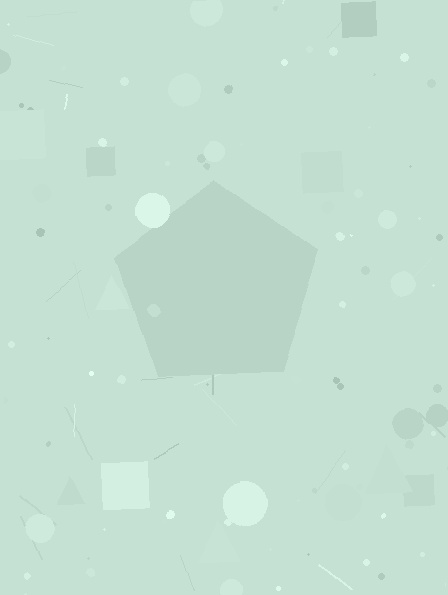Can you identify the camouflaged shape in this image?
The camouflaged shape is a pentagon.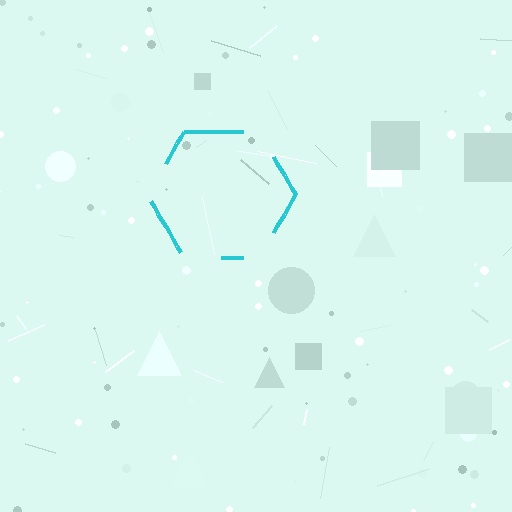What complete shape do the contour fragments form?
The contour fragments form a hexagon.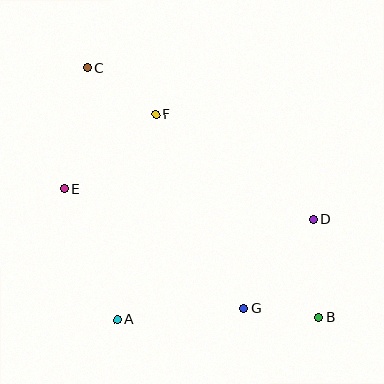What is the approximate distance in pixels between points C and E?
The distance between C and E is approximately 124 pixels.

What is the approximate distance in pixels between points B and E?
The distance between B and E is approximately 285 pixels.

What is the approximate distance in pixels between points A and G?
The distance between A and G is approximately 127 pixels.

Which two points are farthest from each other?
Points B and C are farthest from each other.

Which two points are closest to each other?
Points B and G are closest to each other.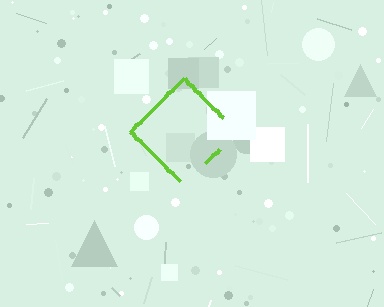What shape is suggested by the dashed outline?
The dashed outline suggests a diamond.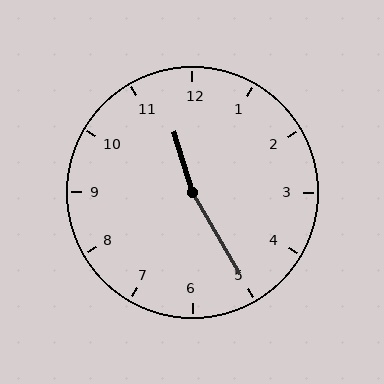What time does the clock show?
11:25.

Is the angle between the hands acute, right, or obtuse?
It is obtuse.